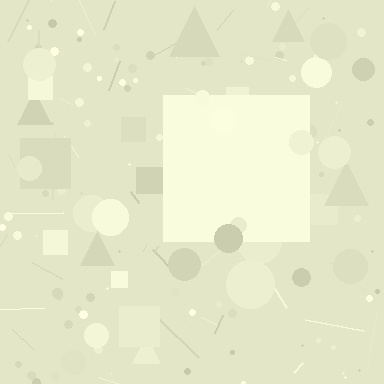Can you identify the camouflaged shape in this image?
The camouflaged shape is a square.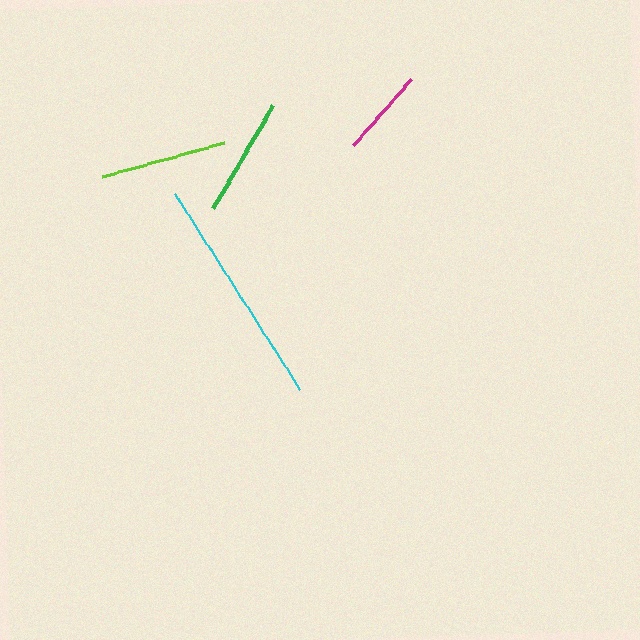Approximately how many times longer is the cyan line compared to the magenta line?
The cyan line is approximately 2.7 times the length of the magenta line.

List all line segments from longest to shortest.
From longest to shortest: cyan, lime, green, magenta.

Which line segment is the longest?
The cyan line is the longest at approximately 233 pixels.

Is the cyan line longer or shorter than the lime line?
The cyan line is longer than the lime line.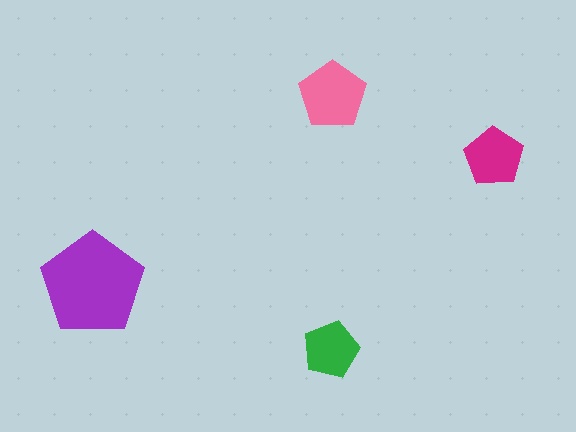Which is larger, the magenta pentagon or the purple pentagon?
The purple one.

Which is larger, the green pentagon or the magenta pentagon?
The magenta one.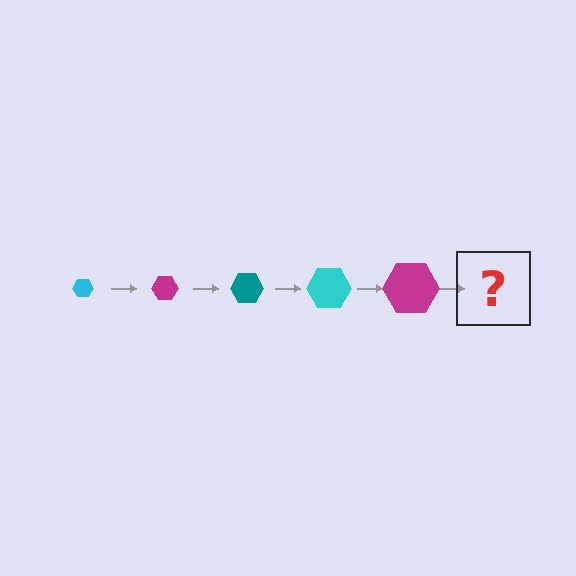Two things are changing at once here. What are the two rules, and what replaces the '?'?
The two rules are that the hexagon grows larger each step and the color cycles through cyan, magenta, and teal. The '?' should be a teal hexagon, larger than the previous one.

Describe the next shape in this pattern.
It should be a teal hexagon, larger than the previous one.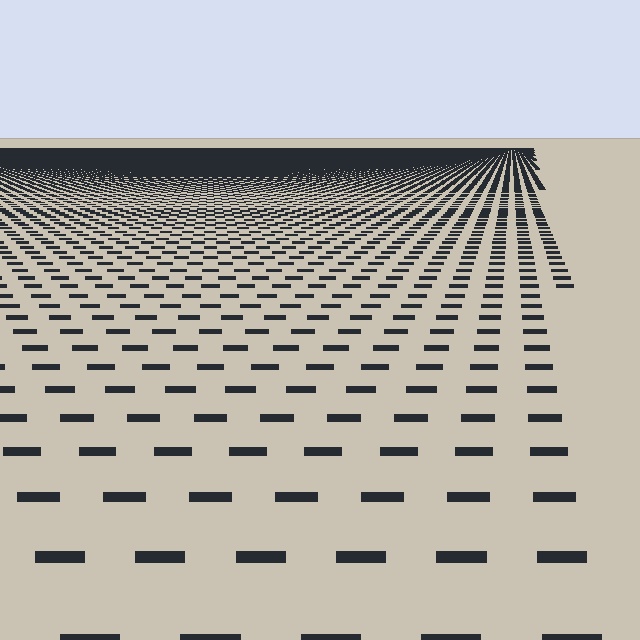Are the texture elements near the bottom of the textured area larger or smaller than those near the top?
Larger. Near the bottom, elements are closer to the viewer and appear at a bigger on-screen size.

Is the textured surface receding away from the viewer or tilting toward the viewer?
The surface is receding away from the viewer. Texture elements get smaller and denser toward the top.